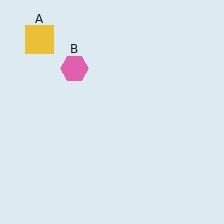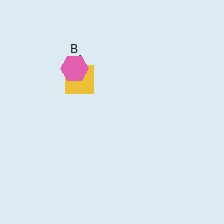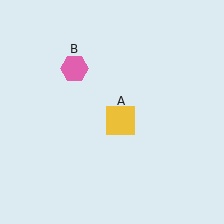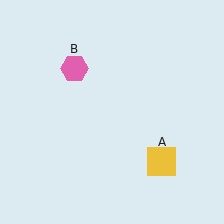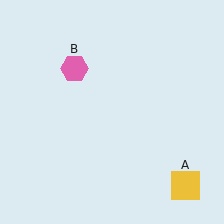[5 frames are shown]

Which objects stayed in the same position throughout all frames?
Pink hexagon (object B) remained stationary.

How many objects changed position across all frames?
1 object changed position: yellow square (object A).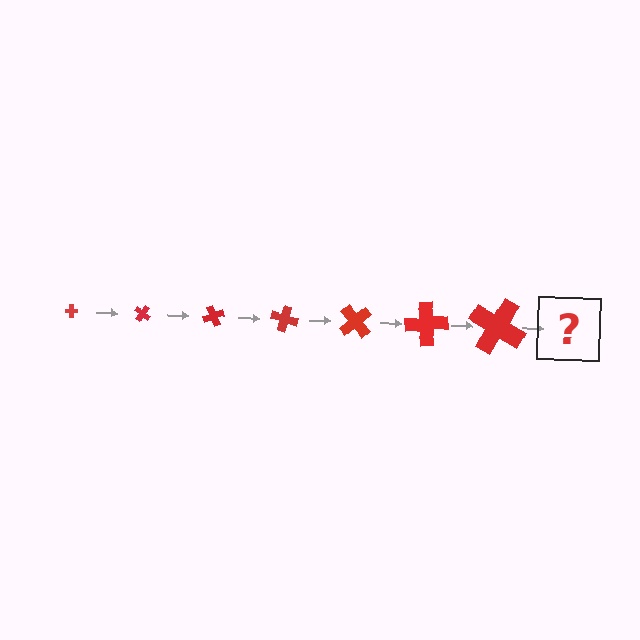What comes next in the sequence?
The next element should be a cross, larger than the previous one and rotated 245 degrees from the start.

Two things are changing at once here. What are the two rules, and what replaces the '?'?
The two rules are that the cross grows larger each step and it rotates 35 degrees each step. The '?' should be a cross, larger than the previous one and rotated 245 degrees from the start.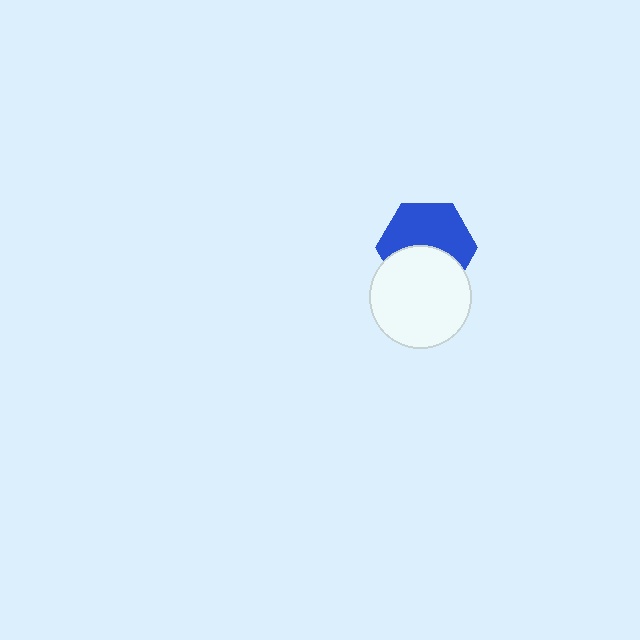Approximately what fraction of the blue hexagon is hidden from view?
Roughly 43% of the blue hexagon is hidden behind the white circle.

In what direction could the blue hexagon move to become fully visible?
The blue hexagon could move up. That would shift it out from behind the white circle entirely.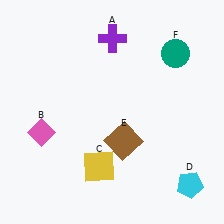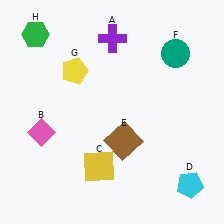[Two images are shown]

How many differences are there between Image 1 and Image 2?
There are 2 differences between the two images.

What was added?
A yellow pentagon (G), a green hexagon (H) were added in Image 2.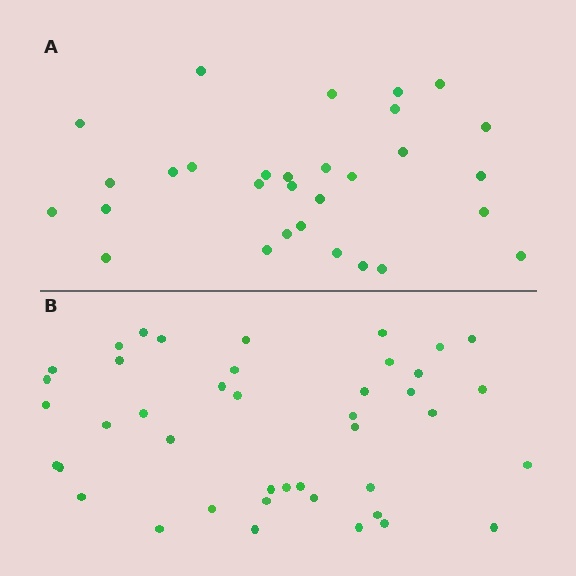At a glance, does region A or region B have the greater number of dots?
Region B (the bottom region) has more dots.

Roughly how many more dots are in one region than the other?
Region B has roughly 12 or so more dots than region A.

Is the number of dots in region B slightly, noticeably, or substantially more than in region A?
Region B has noticeably more, but not dramatically so. The ratio is roughly 1.4 to 1.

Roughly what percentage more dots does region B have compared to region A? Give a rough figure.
About 40% more.